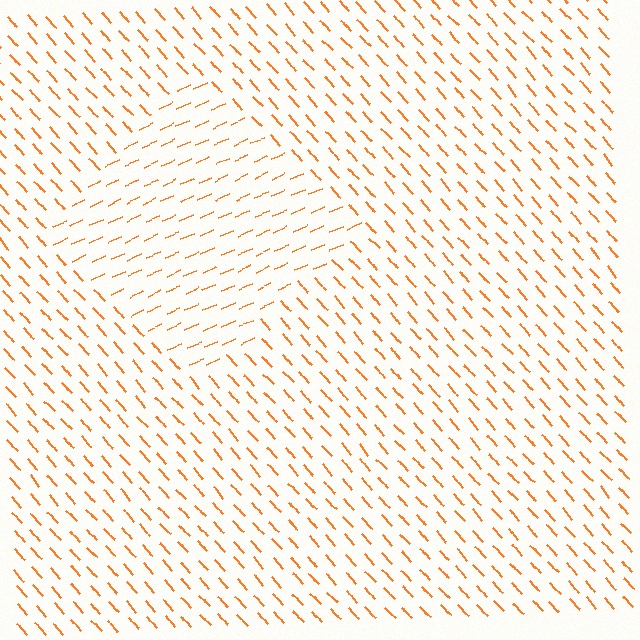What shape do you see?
I see a diamond.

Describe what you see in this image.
The image is filled with small orange line segments. A diamond region in the image has lines oriented differently from the surrounding lines, creating a visible texture boundary.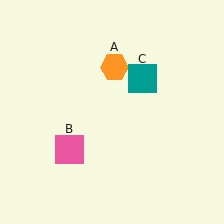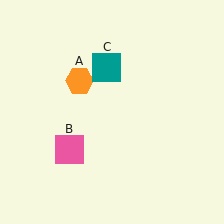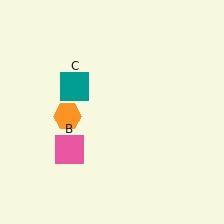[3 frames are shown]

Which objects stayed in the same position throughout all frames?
Pink square (object B) remained stationary.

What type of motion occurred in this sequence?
The orange hexagon (object A), teal square (object C) rotated counterclockwise around the center of the scene.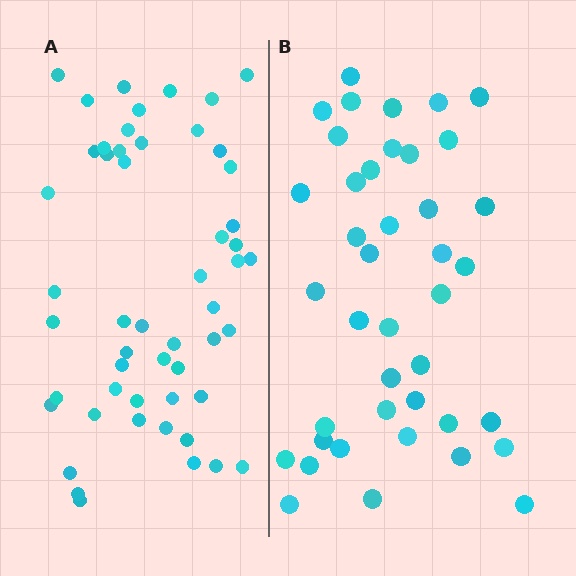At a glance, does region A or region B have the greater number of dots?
Region A (the left region) has more dots.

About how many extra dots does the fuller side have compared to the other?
Region A has roughly 12 or so more dots than region B.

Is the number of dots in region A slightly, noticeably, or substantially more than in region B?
Region A has noticeably more, but not dramatically so. The ratio is roughly 1.3 to 1.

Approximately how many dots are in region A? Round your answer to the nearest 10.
About 50 dots. (The exact count is 52, which rounds to 50.)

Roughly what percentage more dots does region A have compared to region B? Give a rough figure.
About 25% more.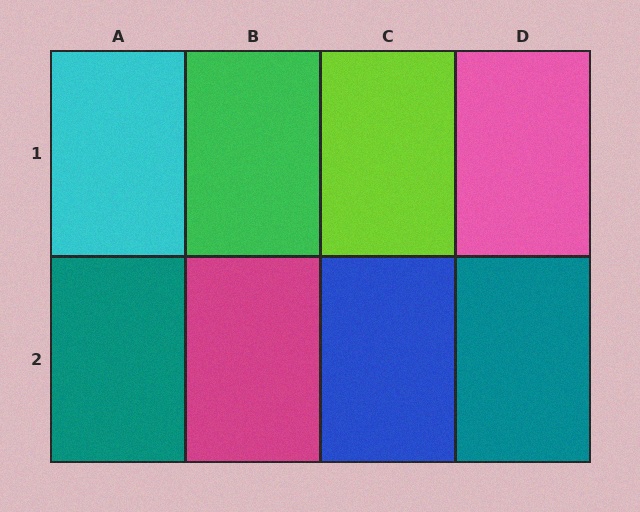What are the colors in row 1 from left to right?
Cyan, green, lime, pink.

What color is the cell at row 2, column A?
Teal.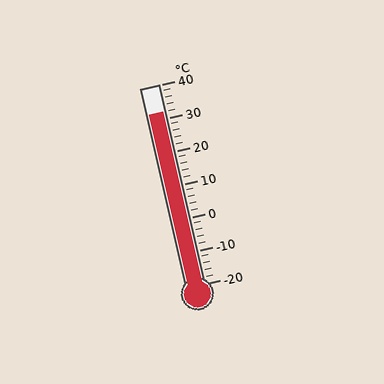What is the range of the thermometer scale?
The thermometer scale ranges from -20°C to 40°C.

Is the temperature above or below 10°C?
The temperature is above 10°C.